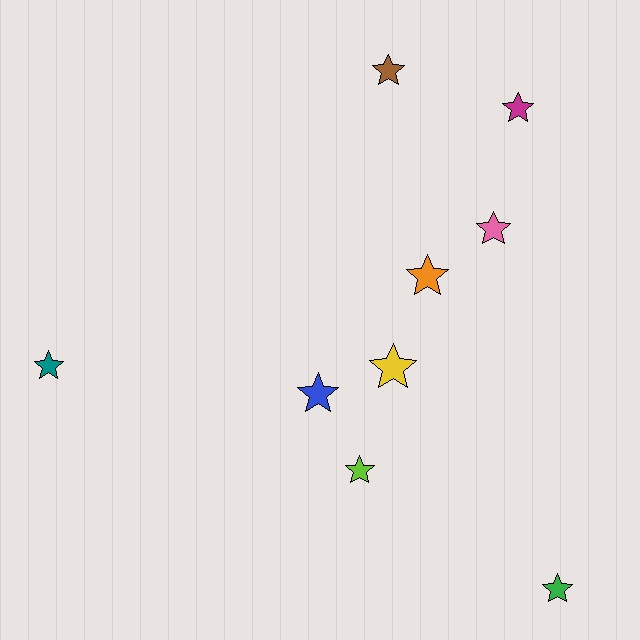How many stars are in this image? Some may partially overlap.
There are 9 stars.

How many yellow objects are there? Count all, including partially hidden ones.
There is 1 yellow object.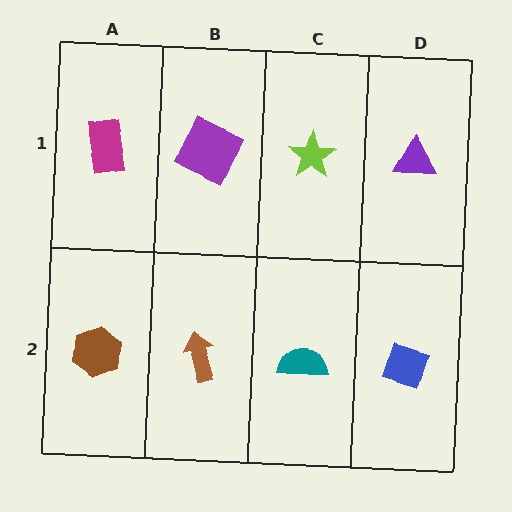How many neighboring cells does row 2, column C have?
3.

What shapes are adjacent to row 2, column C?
A lime star (row 1, column C), a brown arrow (row 2, column B), a blue diamond (row 2, column D).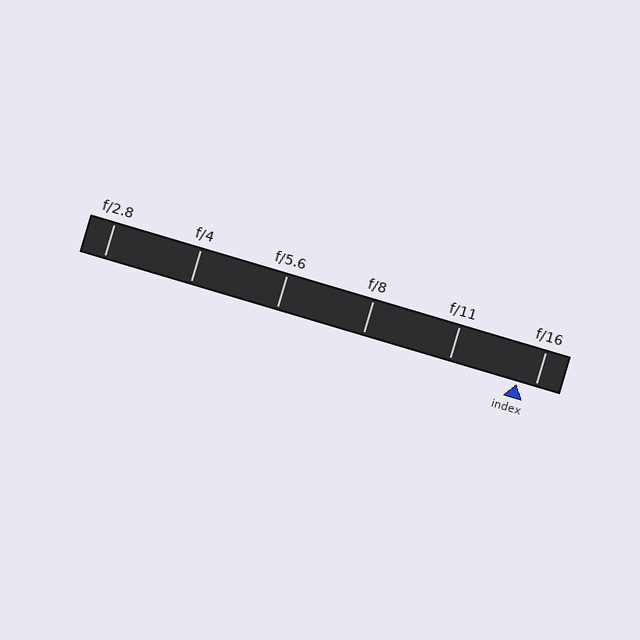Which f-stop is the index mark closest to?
The index mark is closest to f/16.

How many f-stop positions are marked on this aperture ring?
There are 6 f-stop positions marked.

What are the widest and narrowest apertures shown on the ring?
The widest aperture shown is f/2.8 and the narrowest is f/16.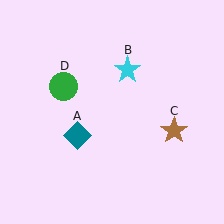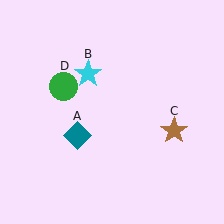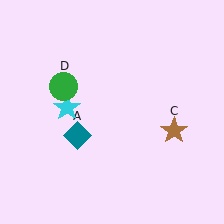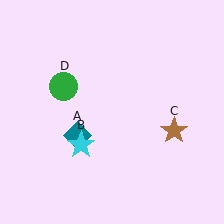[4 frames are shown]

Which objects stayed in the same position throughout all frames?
Teal diamond (object A) and brown star (object C) and green circle (object D) remained stationary.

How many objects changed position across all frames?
1 object changed position: cyan star (object B).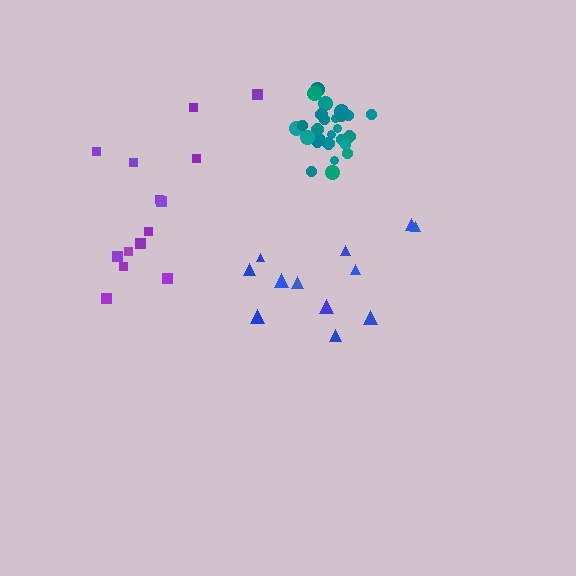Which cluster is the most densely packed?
Teal.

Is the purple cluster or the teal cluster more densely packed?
Teal.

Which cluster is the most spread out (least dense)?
Blue.